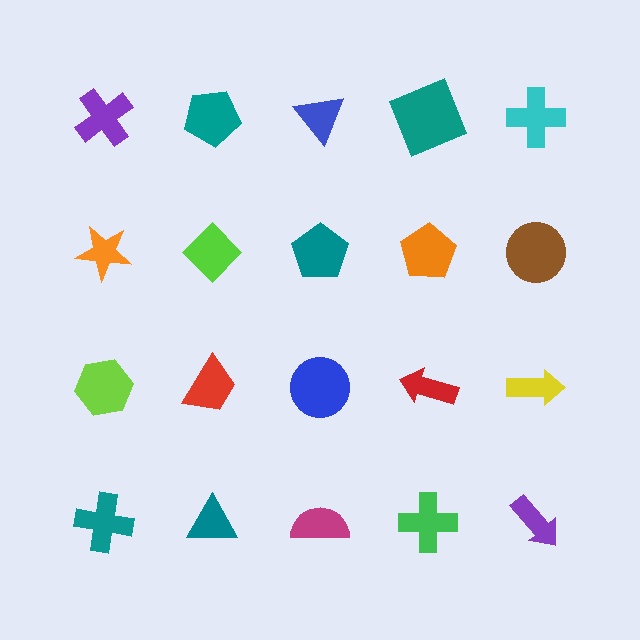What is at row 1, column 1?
A purple cross.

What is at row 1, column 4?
A teal square.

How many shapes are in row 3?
5 shapes.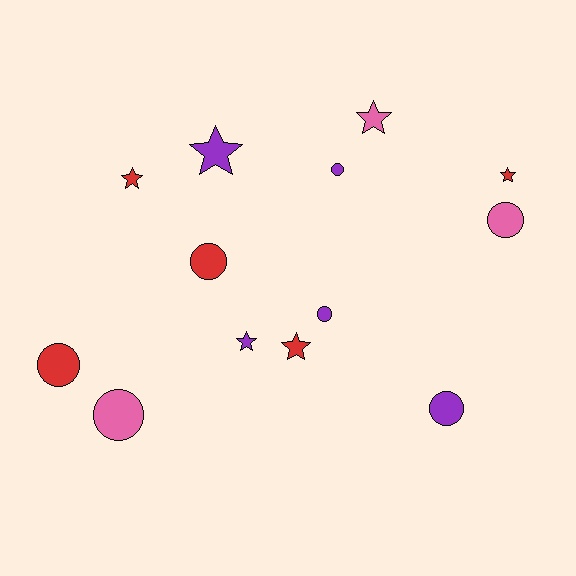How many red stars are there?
There are 3 red stars.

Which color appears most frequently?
Red, with 5 objects.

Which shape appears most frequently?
Circle, with 7 objects.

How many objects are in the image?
There are 13 objects.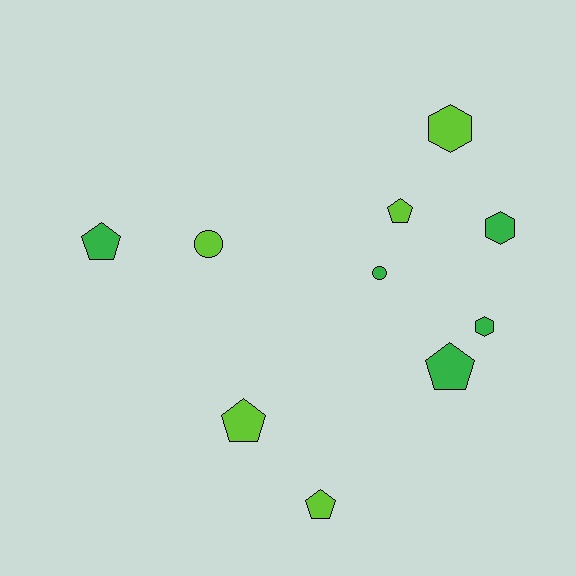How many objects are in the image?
There are 10 objects.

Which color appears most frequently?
Green, with 5 objects.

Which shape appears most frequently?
Pentagon, with 5 objects.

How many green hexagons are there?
There are 2 green hexagons.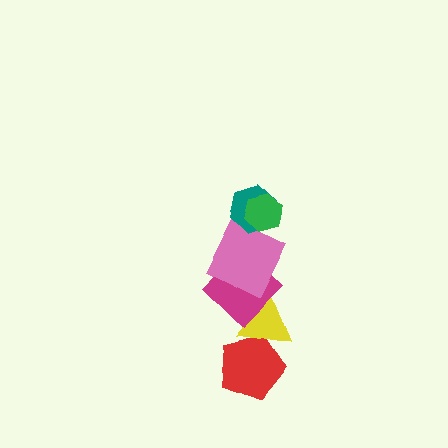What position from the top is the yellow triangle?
The yellow triangle is 5th from the top.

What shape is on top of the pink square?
The teal hexagon is on top of the pink square.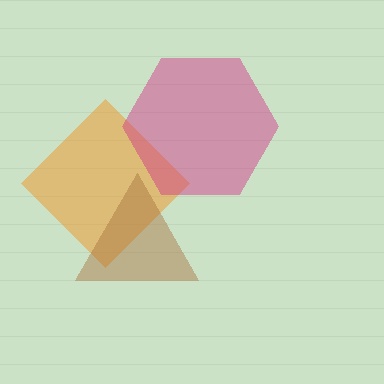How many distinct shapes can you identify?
There are 3 distinct shapes: an orange diamond, a magenta hexagon, a brown triangle.